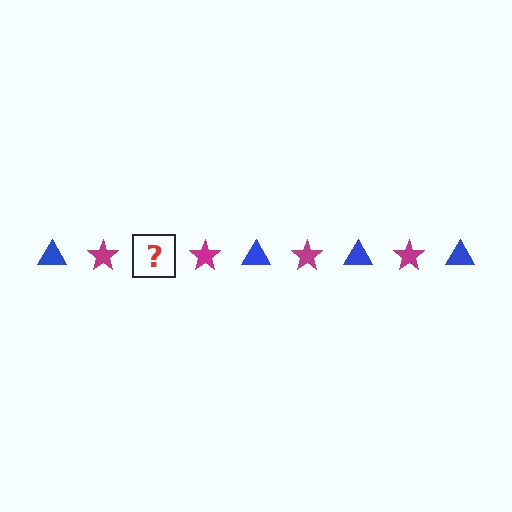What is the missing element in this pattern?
The missing element is a blue triangle.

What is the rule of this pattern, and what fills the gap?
The rule is that the pattern alternates between blue triangle and magenta star. The gap should be filled with a blue triangle.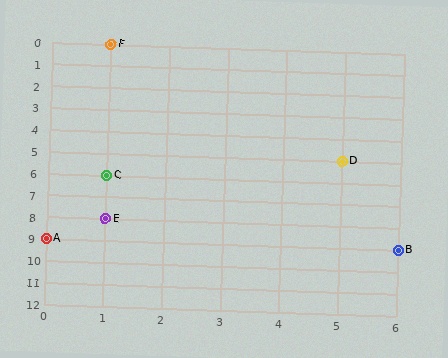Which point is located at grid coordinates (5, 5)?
Point D is at (5, 5).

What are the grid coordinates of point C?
Point C is at grid coordinates (1, 6).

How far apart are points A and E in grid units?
Points A and E are 1 column and 1 row apart (about 1.4 grid units diagonally).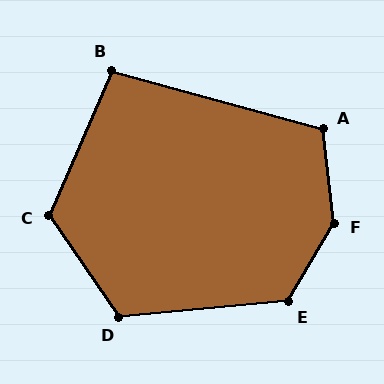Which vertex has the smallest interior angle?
B, at approximately 98 degrees.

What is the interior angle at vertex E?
Approximately 126 degrees (obtuse).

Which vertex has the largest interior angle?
F, at approximately 143 degrees.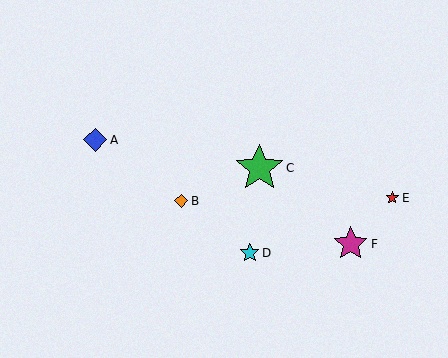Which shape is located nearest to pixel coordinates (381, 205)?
The red star (labeled E) at (392, 198) is nearest to that location.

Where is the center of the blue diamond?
The center of the blue diamond is at (95, 140).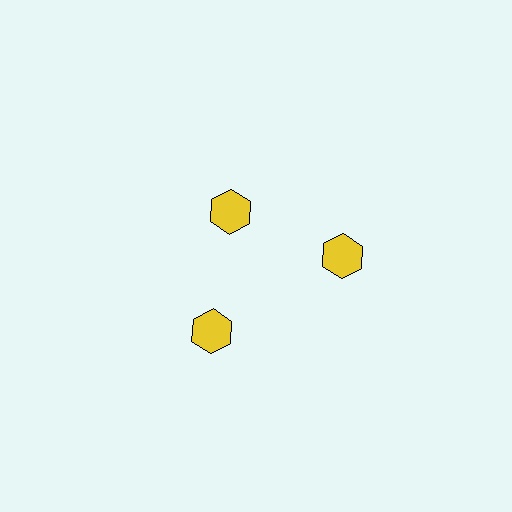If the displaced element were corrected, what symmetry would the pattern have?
It would have 3-fold rotational symmetry — the pattern would map onto itself every 120 degrees.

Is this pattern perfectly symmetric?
No. The 3 yellow hexagons are arranged in a ring, but one element near the 11 o'clock position is pulled inward toward the center, breaking the 3-fold rotational symmetry.